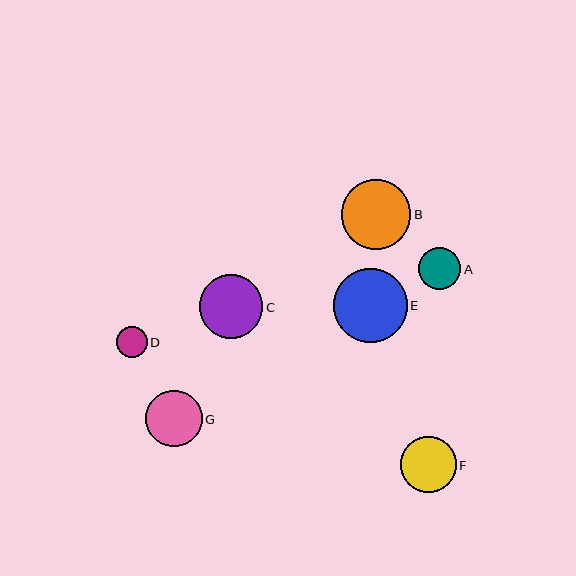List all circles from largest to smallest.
From largest to smallest: E, B, C, G, F, A, D.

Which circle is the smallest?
Circle D is the smallest with a size of approximately 31 pixels.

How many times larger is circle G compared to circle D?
Circle G is approximately 1.8 times the size of circle D.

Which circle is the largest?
Circle E is the largest with a size of approximately 73 pixels.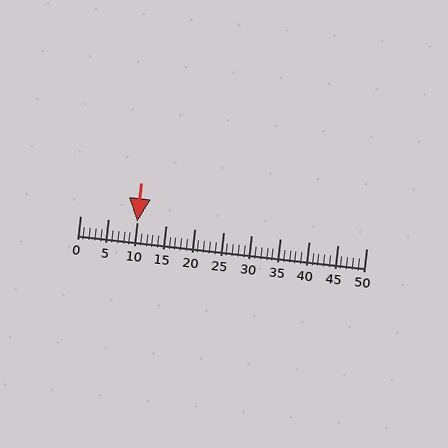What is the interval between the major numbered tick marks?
The major tick marks are spaced 5 units apart.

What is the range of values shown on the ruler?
The ruler shows values from 0 to 50.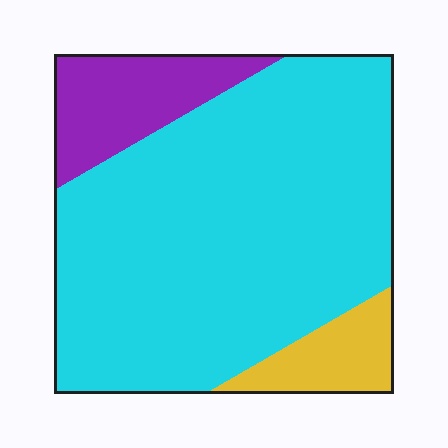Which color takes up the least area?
Yellow, at roughly 10%.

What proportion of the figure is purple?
Purple covers 14% of the figure.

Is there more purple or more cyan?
Cyan.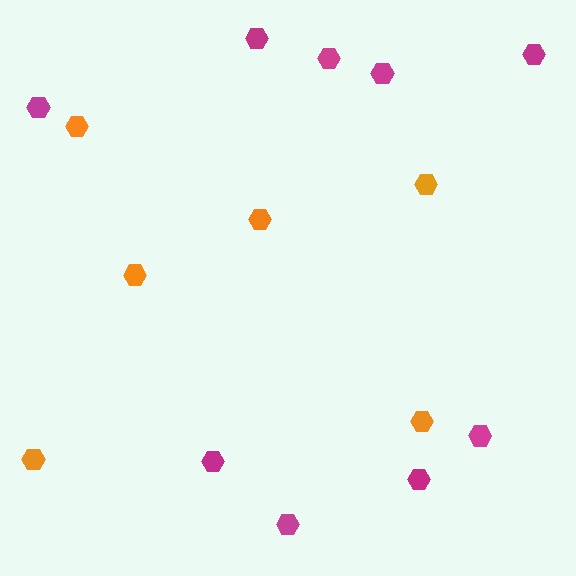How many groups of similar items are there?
There are 2 groups: one group of magenta hexagons (9) and one group of orange hexagons (6).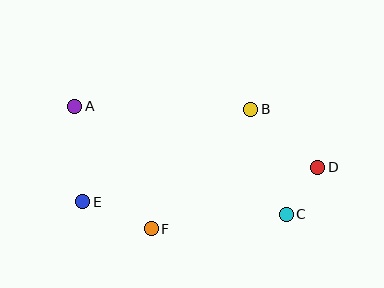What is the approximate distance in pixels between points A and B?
The distance between A and B is approximately 176 pixels.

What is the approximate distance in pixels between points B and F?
The distance between B and F is approximately 156 pixels.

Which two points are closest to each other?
Points C and D are closest to each other.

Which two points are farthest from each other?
Points A and D are farthest from each other.